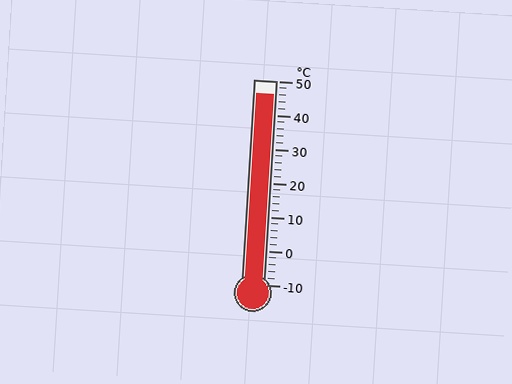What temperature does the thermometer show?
The thermometer shows approximately 46°C.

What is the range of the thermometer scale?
The thermometer scale ranges from -10°C to 50°C.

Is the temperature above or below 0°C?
The temperature is above 0°C.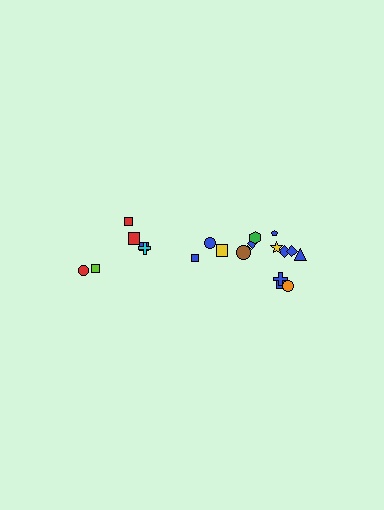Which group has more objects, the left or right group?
The right group.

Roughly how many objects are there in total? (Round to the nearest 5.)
Roughly 20 objects in total.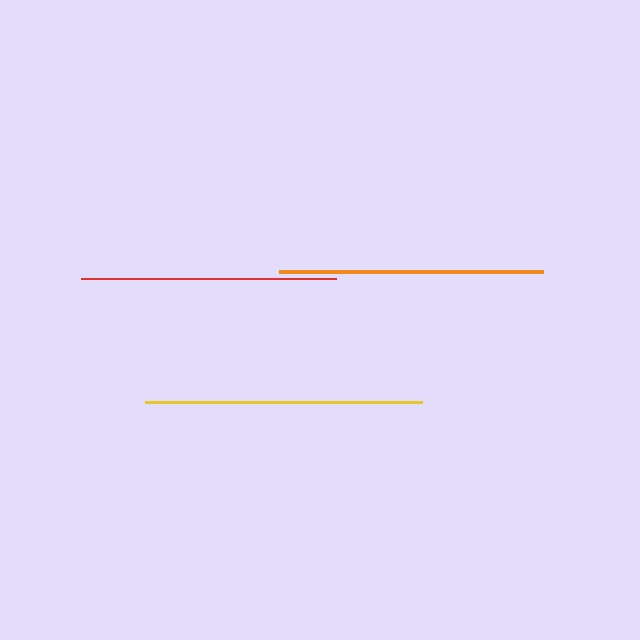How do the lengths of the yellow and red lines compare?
The yellow and red lines are approximately the same length.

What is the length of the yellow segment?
The yellow segment is approximately 277 pixels long.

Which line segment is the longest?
The yellow line is the longest at approximately 277 pixels.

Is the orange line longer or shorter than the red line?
The orange line is longer than the red line.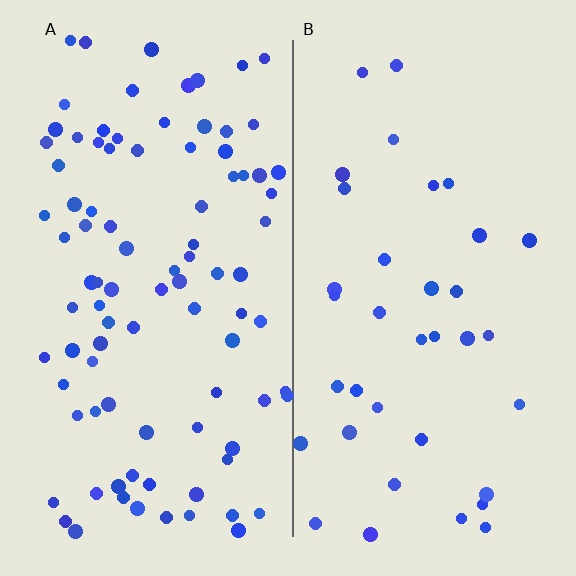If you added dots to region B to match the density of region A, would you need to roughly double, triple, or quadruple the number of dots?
Approximately triple.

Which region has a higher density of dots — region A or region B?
A (the left).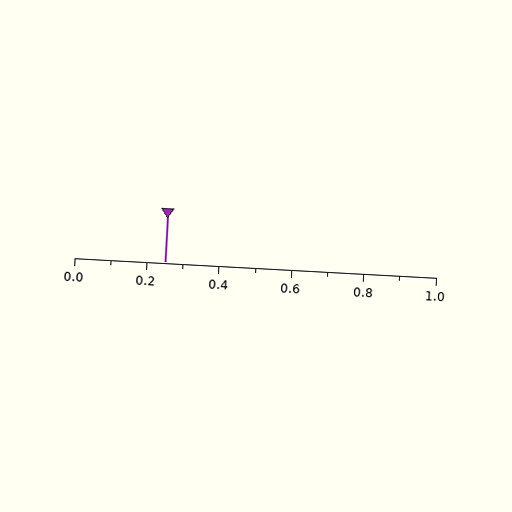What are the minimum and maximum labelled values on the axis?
The axis runs from 0.0 to 1.0.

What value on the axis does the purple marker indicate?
The marker indicates approximately 0.25.